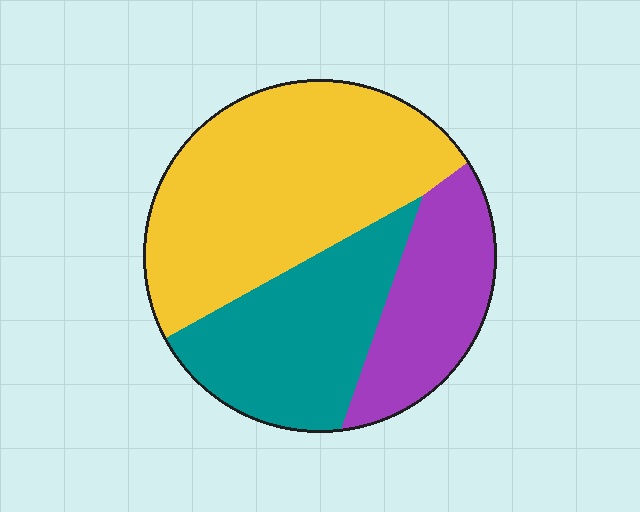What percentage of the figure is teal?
Teal covers 29% of the figure.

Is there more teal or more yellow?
Yellow.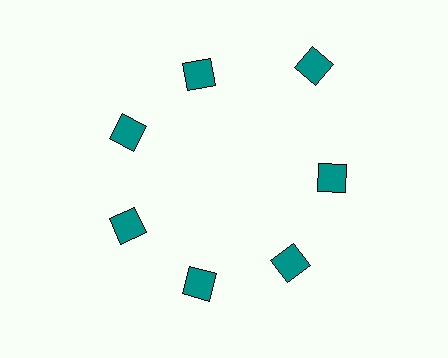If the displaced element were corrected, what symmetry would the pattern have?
It would have 7-fold rotational symmetry — the pattern would map onto itself every 51 degrees.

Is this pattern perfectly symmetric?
No. The 7 teal squares are arranged in a ring, but one element near the 1 o'clock position is pushed outward from the center, breaking the 7-fold rotational symmetry.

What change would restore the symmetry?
The symmetry would be restored by moving it inward, back onto the ring so that all 7 squares sit at equal angles and equal distance from the center.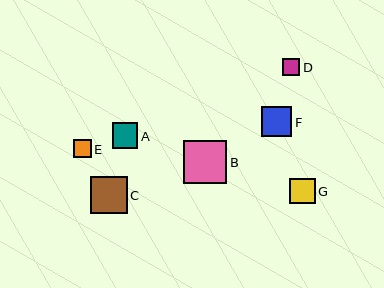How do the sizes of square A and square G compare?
Square A and square G are approximately the same size.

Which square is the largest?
Square B is the largest with a size of approximately 43 pixels.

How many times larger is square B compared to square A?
Square B is approximately 1.7 times the size of square A.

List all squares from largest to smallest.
From largest to smallest: B, C, F, A, G, E, D.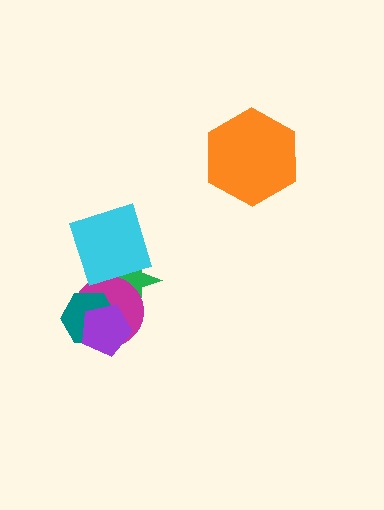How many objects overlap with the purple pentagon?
2 objects overlap with the purple pentagon.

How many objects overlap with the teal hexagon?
2 objects overlap with the teal hexagon.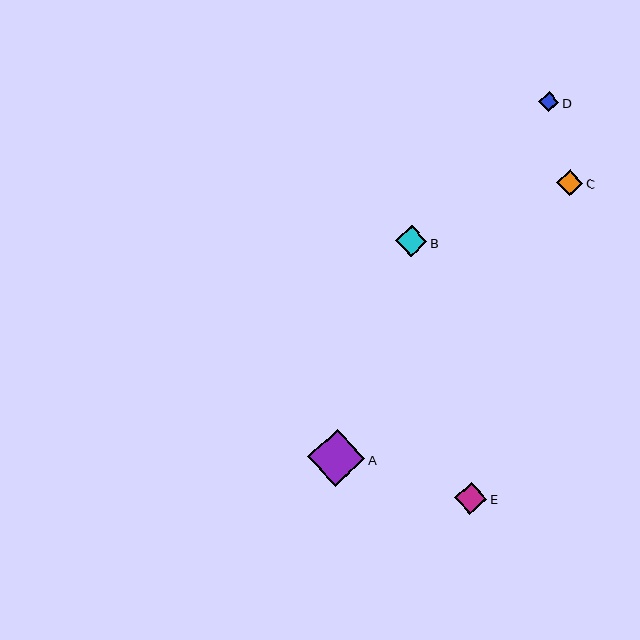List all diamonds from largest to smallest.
From largest to smallest: A, E, B, C, D.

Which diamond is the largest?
Diamond A is the largest with a size of approximately 57 pixels.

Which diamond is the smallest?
Diamond D is the smallest with a size of approximately 20 pixels.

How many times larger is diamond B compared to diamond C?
Diamond B is approximately 1.2 times the size of diamond C.